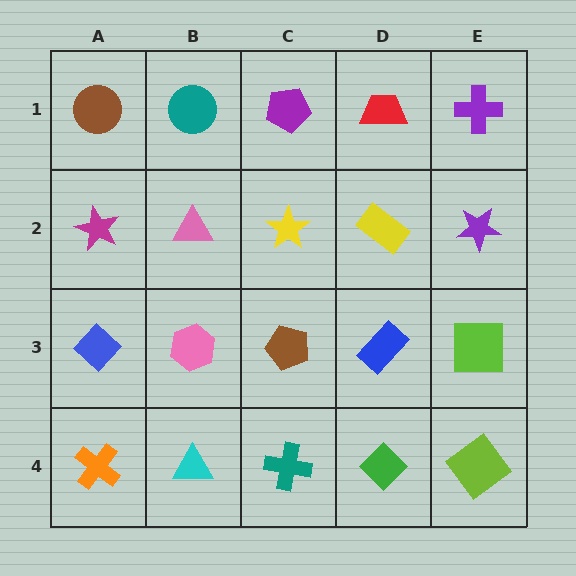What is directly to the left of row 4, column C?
A cyan triangle.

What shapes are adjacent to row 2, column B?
A teal circle (row 1, column B), a pink hexagon (row 3, column B), a magenta star (row 2, column A), a yellow star (row 2, column C).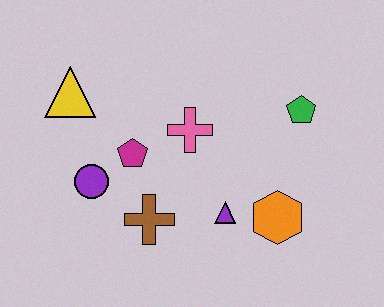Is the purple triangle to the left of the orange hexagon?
Yes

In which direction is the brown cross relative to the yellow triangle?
The brown cross is below the yellow triangle.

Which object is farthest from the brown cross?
The green pentagon is farthest from the brown cross.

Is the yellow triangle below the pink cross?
No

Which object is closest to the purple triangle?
The orange hexagon is closest to the purple triangle.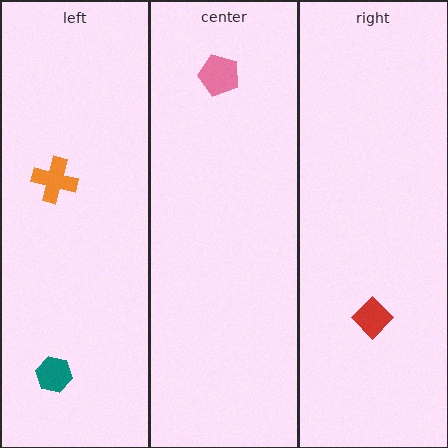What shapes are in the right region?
The red diamond.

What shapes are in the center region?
The pink pentagon.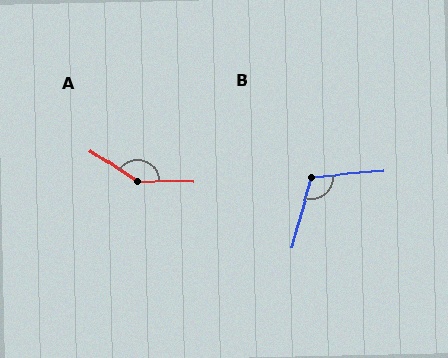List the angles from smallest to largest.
B (110°), A (148°).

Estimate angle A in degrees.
Approximately 148 degrees.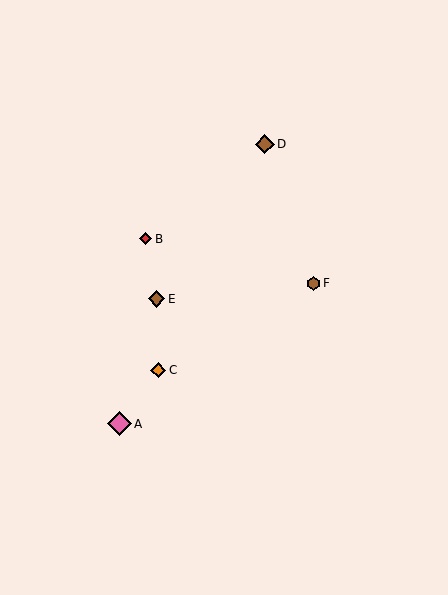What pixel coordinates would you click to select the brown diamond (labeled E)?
Click at (157, 299) to select the brown diamond E.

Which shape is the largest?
The pink diamond (labeled A) is the largest.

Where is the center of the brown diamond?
The center of the brown diamond is at (157, 299).